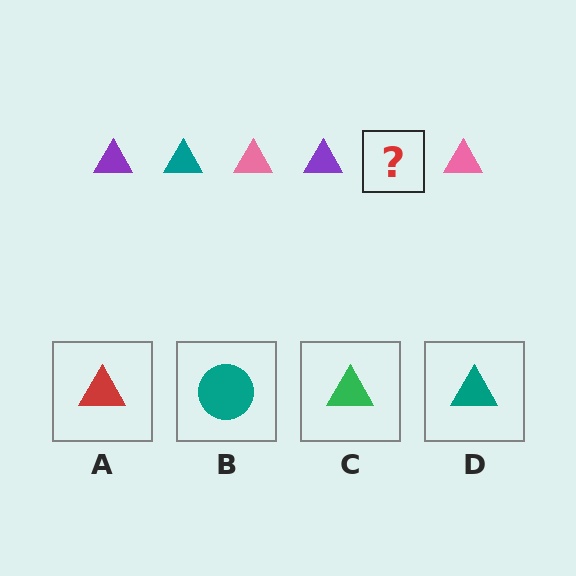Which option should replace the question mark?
Option D.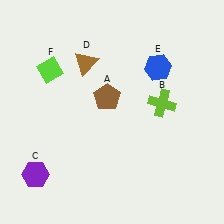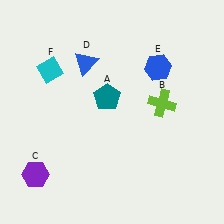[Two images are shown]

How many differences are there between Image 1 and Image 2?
There are 3 differences between the two images.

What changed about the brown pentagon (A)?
In Image 1, A is brown. In Image 2, it changed to teal.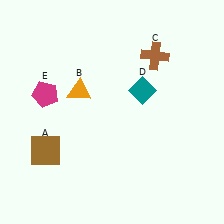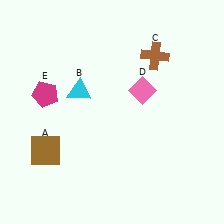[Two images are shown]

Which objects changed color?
B changed from orange to cyan. D changed from teal to pink.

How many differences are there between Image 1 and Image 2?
There are 2 differences between the two images.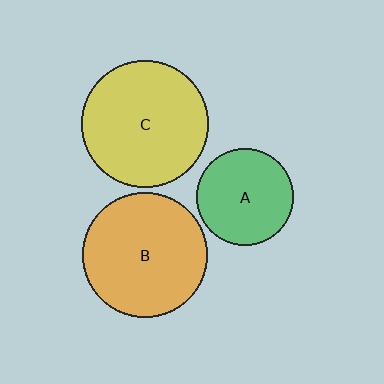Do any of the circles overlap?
No, none of the circles overlap.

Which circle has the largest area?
Circle C (yellow).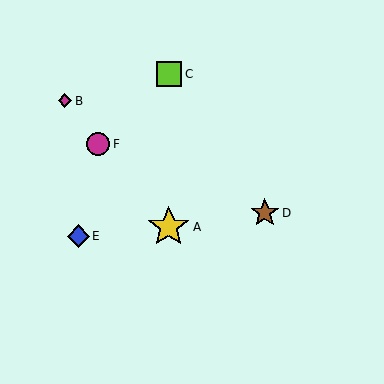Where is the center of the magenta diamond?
The center of the magenta diamond is at (65, 101).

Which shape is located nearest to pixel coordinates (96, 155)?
The magenta circle (labeled F) at (98, 144) is nearest to that location.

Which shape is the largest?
The yellow star (labeled A) is the largest.